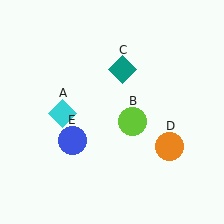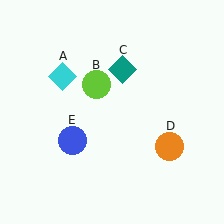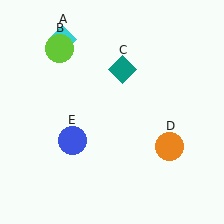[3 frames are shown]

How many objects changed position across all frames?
2 objects changed position: cyan diamond (object A), lime circle (object B).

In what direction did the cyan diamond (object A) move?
The cyan diamond (object A) moved up.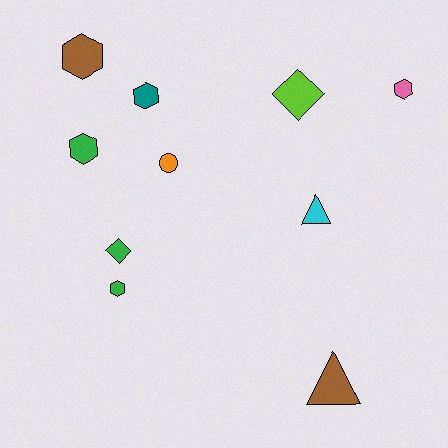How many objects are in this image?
There are 10 objects.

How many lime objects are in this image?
There is 1 lime object.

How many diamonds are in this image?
There are 2 diamonds.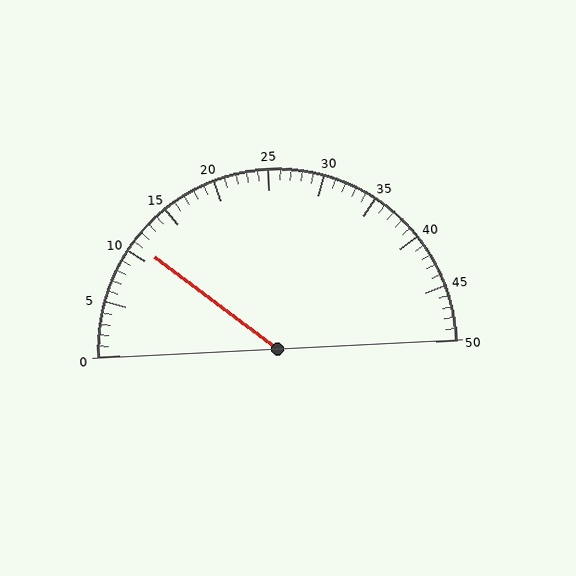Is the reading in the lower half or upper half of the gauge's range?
The reading is in the lower half of the range (0 to 50).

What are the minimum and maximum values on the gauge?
The gauge ranges from 0 to 50.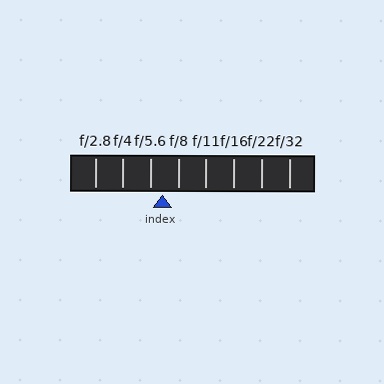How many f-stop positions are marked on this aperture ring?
There are 8 f-stop positions marked.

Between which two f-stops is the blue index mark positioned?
The index mark is between f/5.6 and f/8.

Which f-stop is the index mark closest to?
The index mark is closest to f/5.6.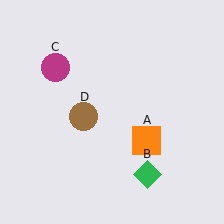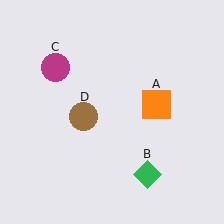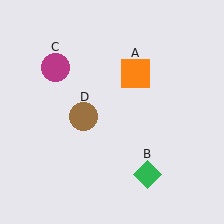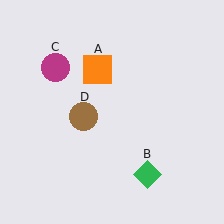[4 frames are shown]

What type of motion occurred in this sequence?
The orange square (object A) rotated counterclockwise around the center of the scene.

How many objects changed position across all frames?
1 object changed position: orange square (object A).